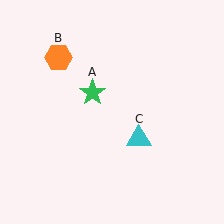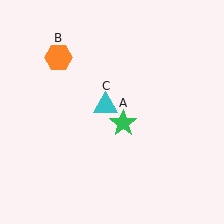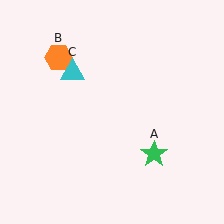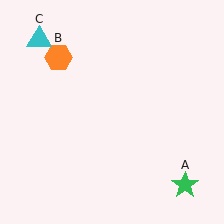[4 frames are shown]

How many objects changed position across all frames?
2 objects changed position: green star (object A), cyan triangle (object C).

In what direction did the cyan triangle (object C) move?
The cyan triangle (object C) moved up and to the left.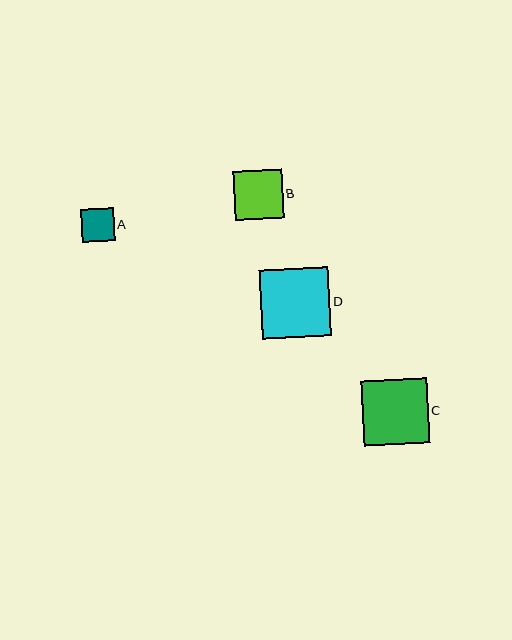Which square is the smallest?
Square A is the smallest with a size of approximately 33 pixels.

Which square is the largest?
Square D is the largest with a size of approximately 69 pixels.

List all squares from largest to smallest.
From largest to smallest: D, C, B, A.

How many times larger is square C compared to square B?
Square C is approximately 1.4 times the size of square B.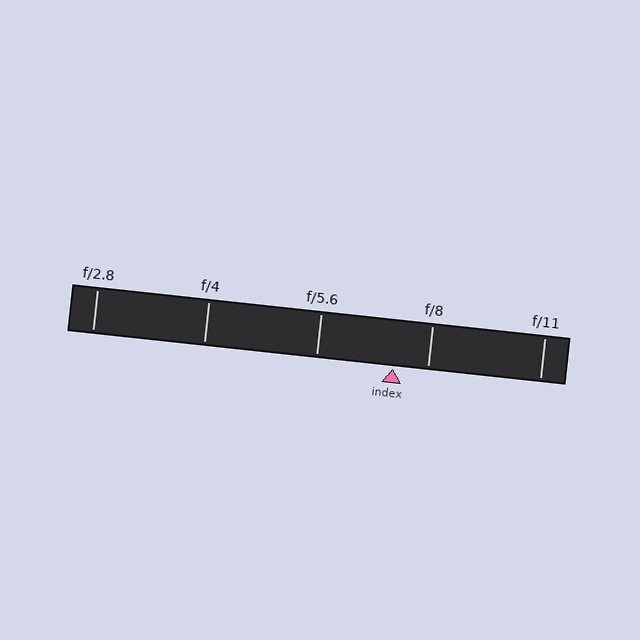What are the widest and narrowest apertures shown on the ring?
The widest aperture shown is f/2.8 and the narrowest is f/11.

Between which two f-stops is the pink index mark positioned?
The index mark is between f/5.6 and f/8.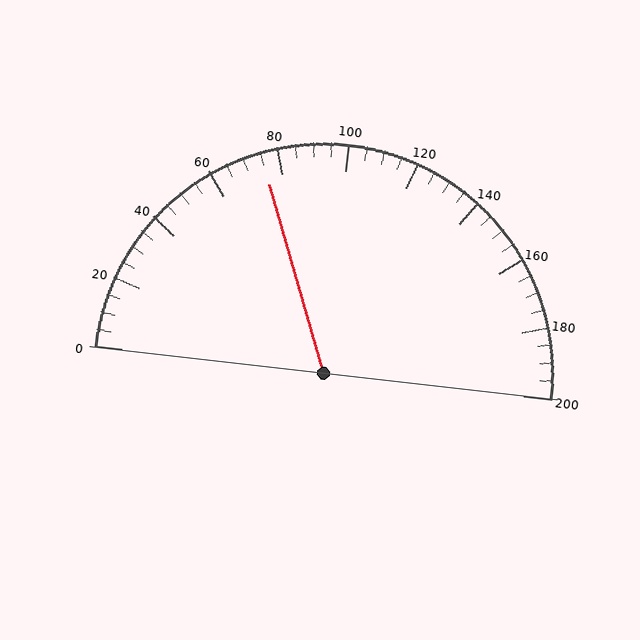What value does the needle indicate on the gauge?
The needle indicates approximately 75.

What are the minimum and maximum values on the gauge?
The gauge ranges from 0 to 200.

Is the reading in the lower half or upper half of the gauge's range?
The reading is in the lower half of the range (0 to 200).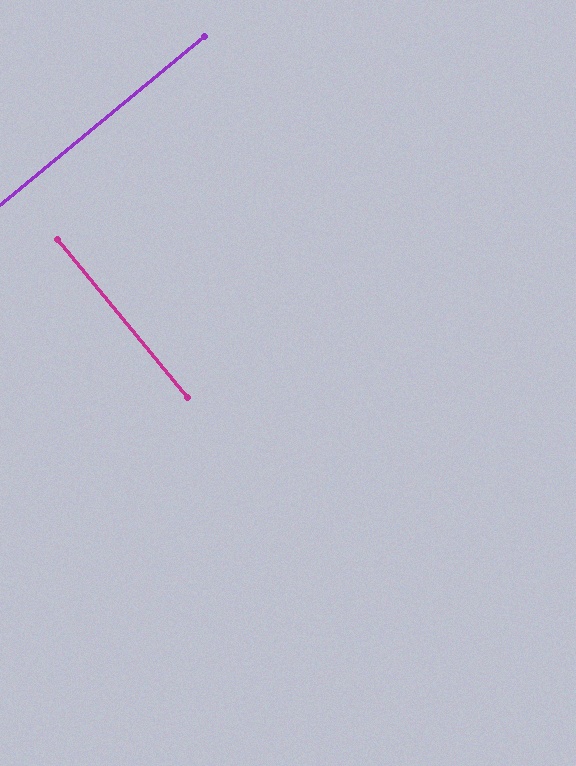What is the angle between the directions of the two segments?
Approximately 90 degrees.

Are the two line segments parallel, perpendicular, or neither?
Perpendicular — they meet at approximately 90°.